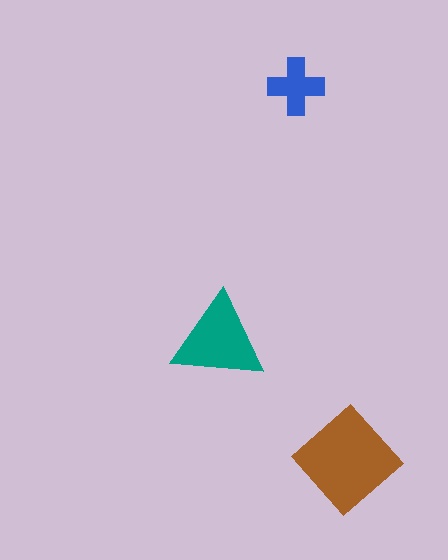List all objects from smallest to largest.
The blue cross, the teal triangle, the brown diamond.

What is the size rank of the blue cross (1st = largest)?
3rd.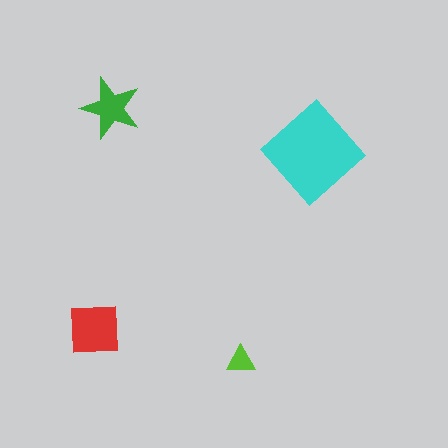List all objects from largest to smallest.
The cyan diamond, the red square, the green star, the lime triangle.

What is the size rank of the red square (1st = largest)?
2nd.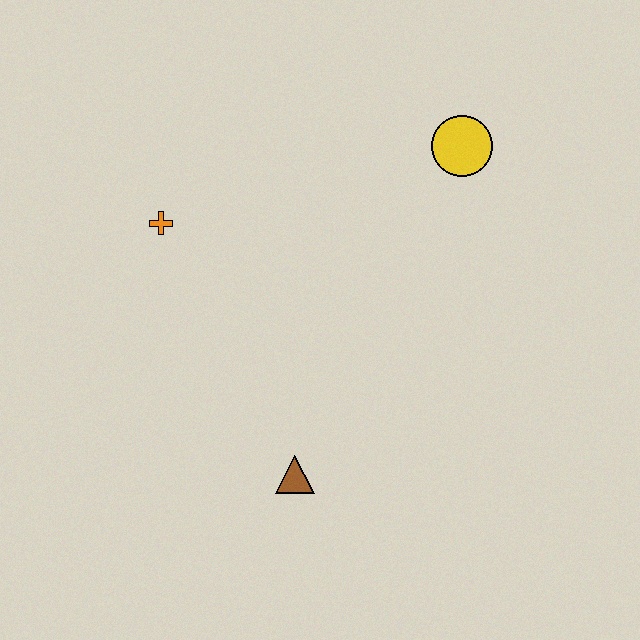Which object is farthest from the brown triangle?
The yellow circle is farthest from the brown triangle.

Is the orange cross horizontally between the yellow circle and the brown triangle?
No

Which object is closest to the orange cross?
The brown triangle is closest to the orange cross.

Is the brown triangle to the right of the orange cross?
Yes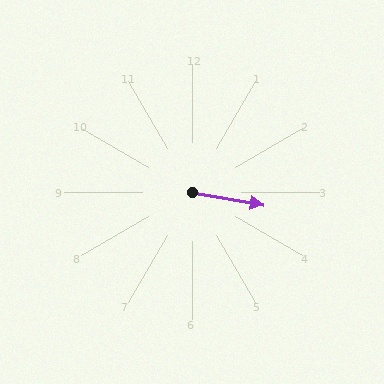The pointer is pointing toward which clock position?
Roughly 3 o'clock.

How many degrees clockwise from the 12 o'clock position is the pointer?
Approximately 100 degrees.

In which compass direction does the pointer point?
East.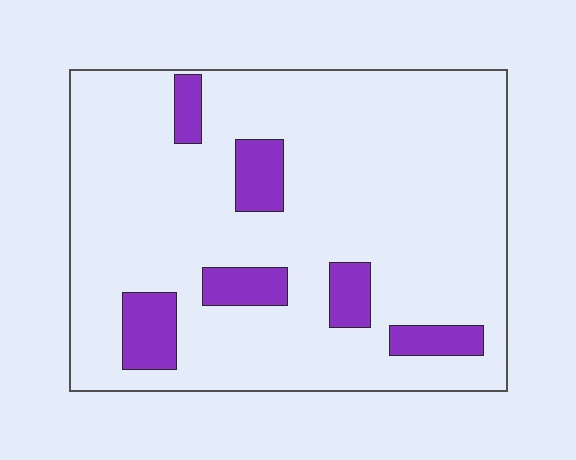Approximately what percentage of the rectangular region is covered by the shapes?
Approximately 15%.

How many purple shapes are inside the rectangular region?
6.